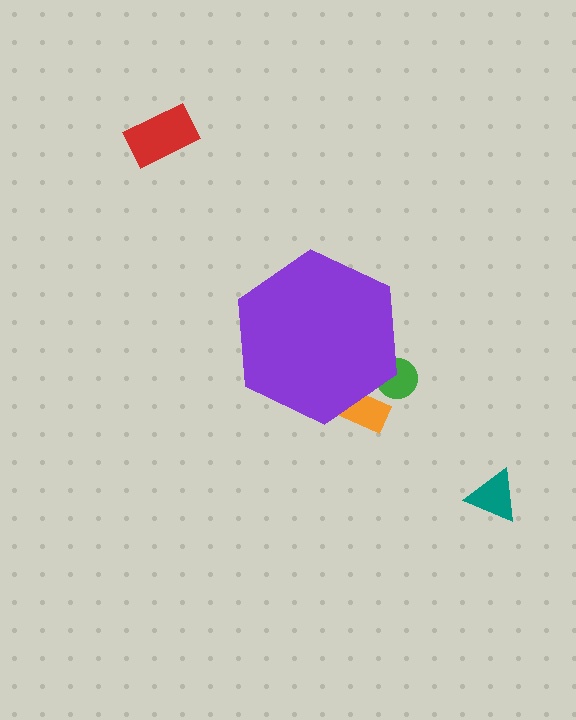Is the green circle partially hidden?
Yes, the green circle is partially hidden behind the purple hexagon.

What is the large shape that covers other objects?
A purple hexagon.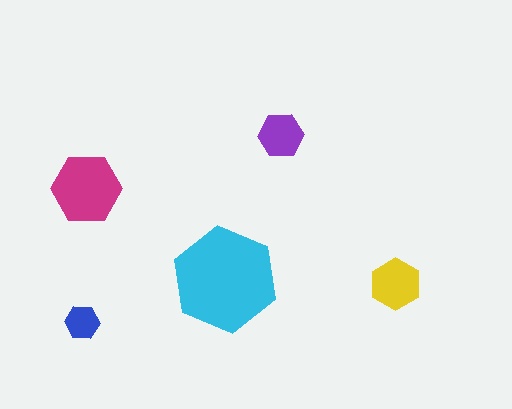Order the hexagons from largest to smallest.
the cyan one, the magenta one, the yellow one, the purple one, the blue one.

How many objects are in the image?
There are 5 objects in the image.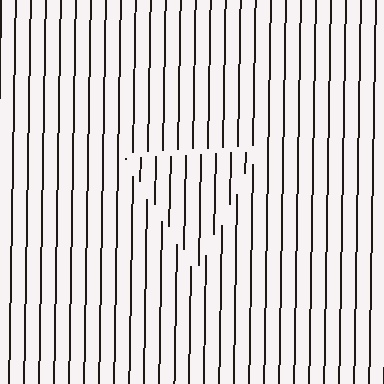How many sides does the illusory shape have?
3 sides — the line-ends trace a triangle.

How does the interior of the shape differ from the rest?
The interior of the shape contains the same grating, shifted by half a period — the contour is defined by the phase discontinuity where line-ends from the inner and outer gratings abut.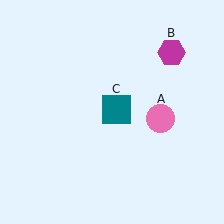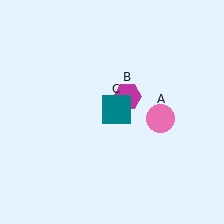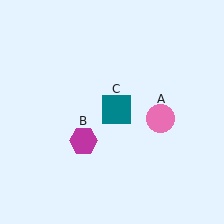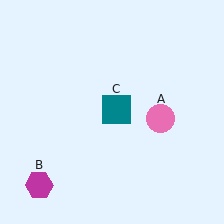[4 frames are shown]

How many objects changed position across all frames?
1 object changed position: magenta hexagon (object B).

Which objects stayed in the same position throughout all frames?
Pink circle (object A) and teal square (object C) remained stationary.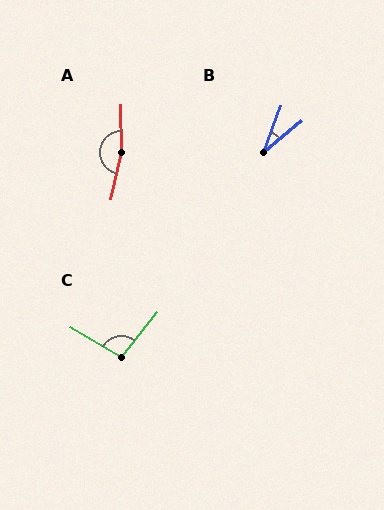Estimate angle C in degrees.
Approximately 98 degrees.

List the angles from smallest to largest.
B (30°), C (98°), A (167°).